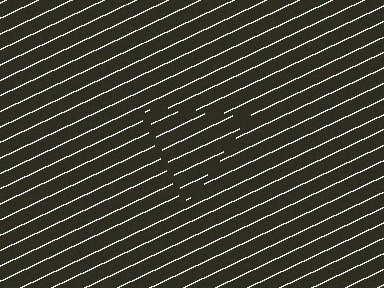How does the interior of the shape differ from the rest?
The interior of the shape contains the same grating, shifted by half a period — the contour is defined by the phase discontinuity where line-ends from the inner and outer gratings abut.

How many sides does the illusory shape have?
3 sides — the line-ends trace a triangle.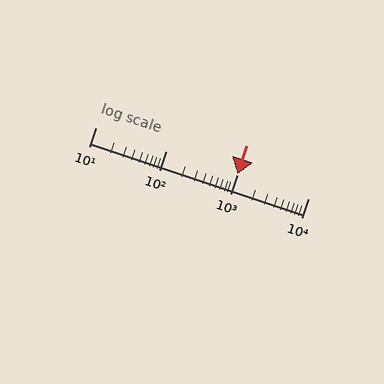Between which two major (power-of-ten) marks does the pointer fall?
The pointer is between 1000 and 10000.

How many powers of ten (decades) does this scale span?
The scale spans 3 decades, from 10 to 10000.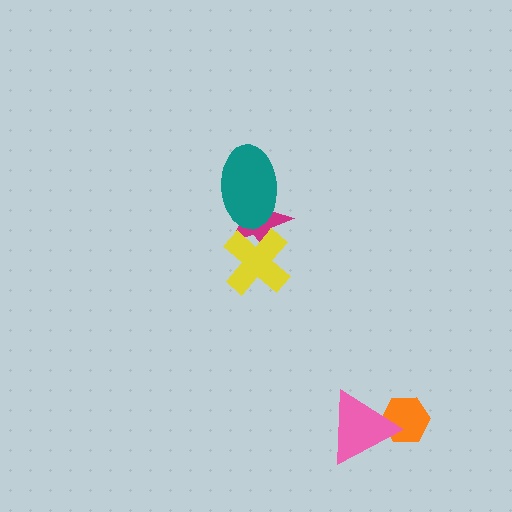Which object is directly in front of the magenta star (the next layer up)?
The yellow cross is directly in front of the magenta star.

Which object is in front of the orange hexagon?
The pink triangle is in front of the orange hexagon.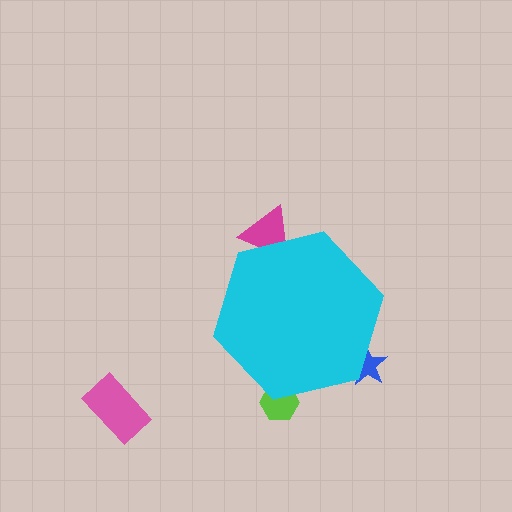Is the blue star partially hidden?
Yes, the blue star is partially hidden behind the cyan hexagon.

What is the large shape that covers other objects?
A cyan hexagon.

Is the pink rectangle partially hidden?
No, the pink rectangle is fully visible.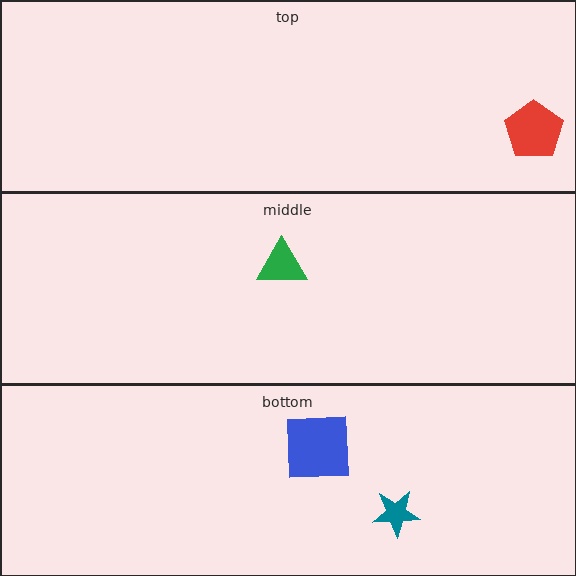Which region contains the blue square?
The bottom region.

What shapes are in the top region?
The red pentagon.